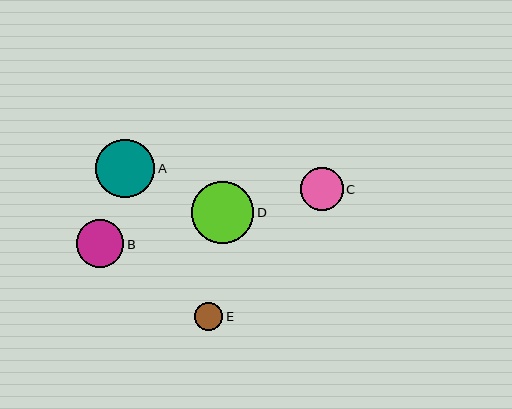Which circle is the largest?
Circle D is the largest with a size of approximately 63 pixels.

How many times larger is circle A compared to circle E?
Circle A is approximately 2.1 times the size of circle E.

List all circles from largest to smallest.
From largest to smallest: D, A, B, C, E.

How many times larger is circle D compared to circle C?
Circle D is approximately 1.5 times the size of circle C.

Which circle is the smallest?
Circle E is the smallest with a size of approximately 28 pixels.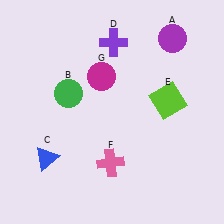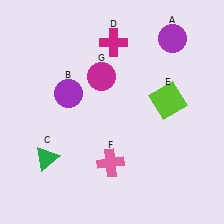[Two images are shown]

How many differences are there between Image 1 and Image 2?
There are 3 differences between the two images.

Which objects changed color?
B changed from green to purple. C changed from blue to green. D changed from purple to magenta.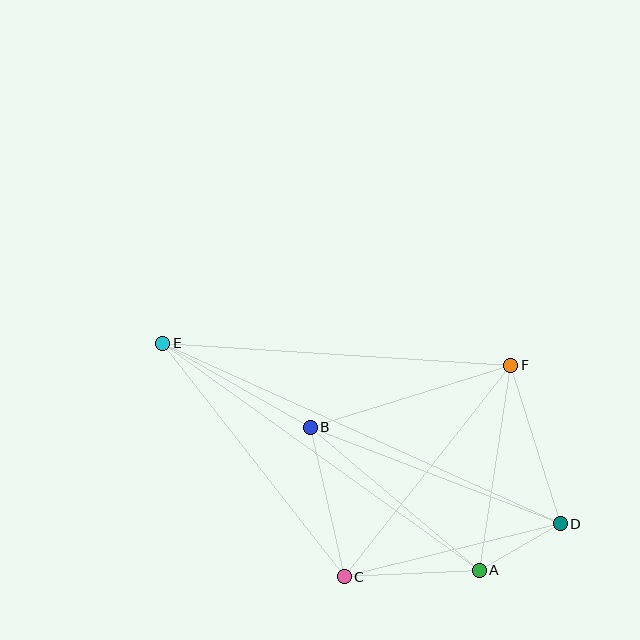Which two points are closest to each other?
Points A and D are closest to each other.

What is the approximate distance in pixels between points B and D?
The distance between B and D is approximately 268 pixels.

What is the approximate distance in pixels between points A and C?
The distance between A and C is approximately 135 pixels.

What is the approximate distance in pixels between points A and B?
The distance between A and B is approximately 222 pixels.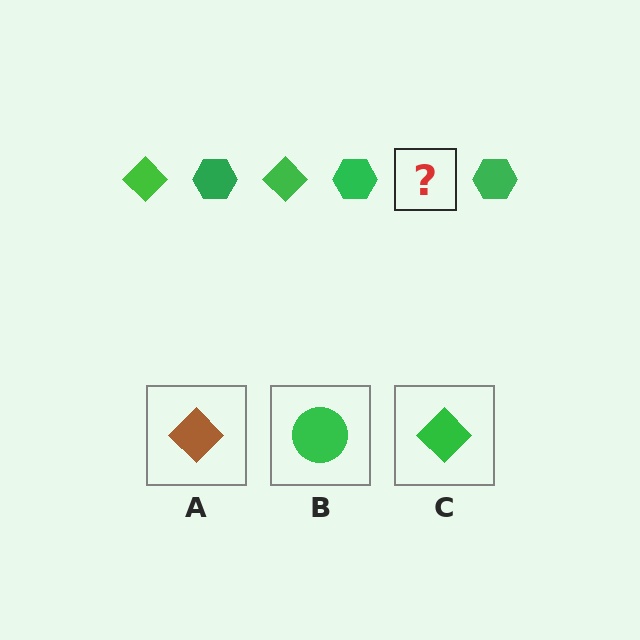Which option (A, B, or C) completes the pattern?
C.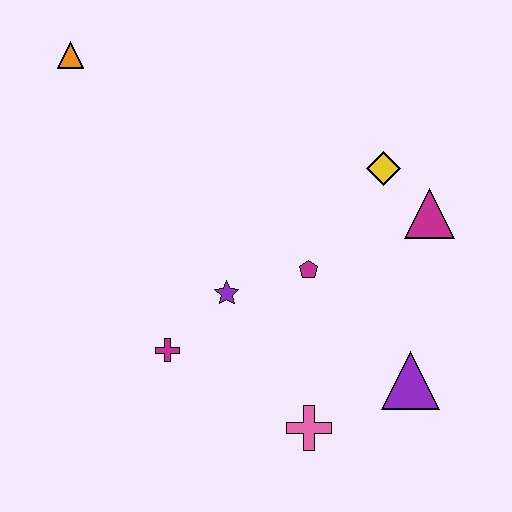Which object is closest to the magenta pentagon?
The purple star is closest to the magenta pentagon.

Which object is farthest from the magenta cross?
The orange triangle is farthest from the magenta cross.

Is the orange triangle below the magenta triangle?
No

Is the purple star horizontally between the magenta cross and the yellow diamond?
Yes